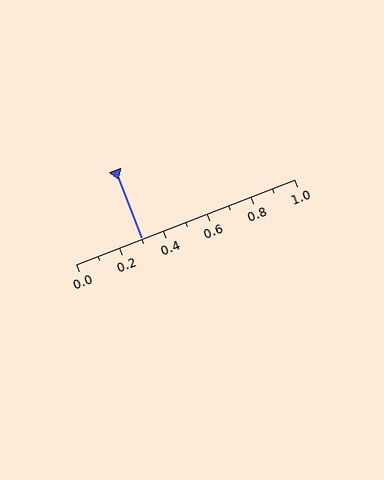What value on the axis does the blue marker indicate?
The marker indicates approximately 0.3.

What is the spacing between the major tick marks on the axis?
The major ticks are spaced 0.2 apart.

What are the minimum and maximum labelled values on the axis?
The axis runs from 0.0 to 1.0.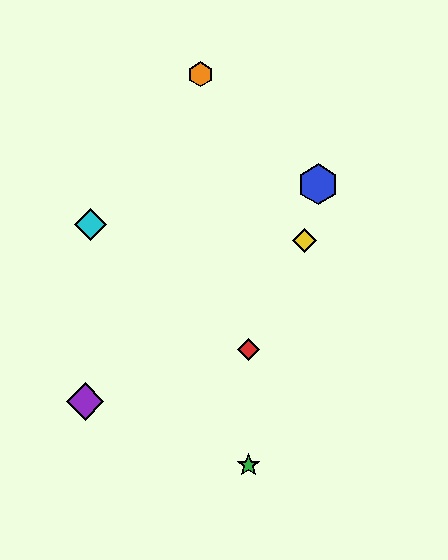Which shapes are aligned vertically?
The red diamond, the green star are aligned vertically.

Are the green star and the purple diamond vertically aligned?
No, the green star is at x≈248 and the purple diamond is at x≈85.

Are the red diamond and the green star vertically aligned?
Yes, both are at x≈248.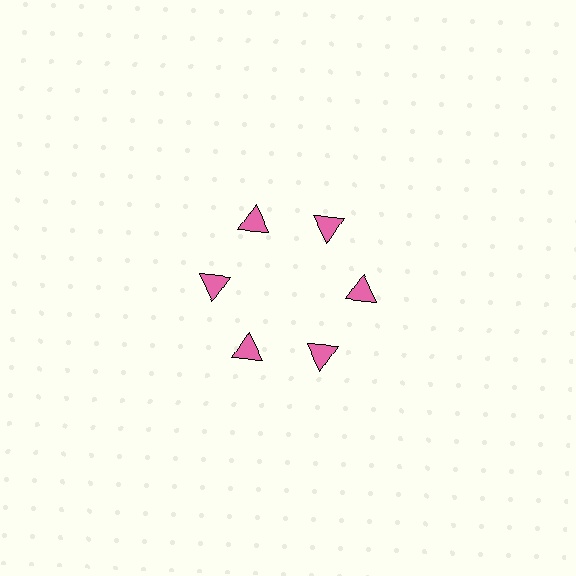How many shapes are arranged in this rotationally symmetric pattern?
There are 6 shapes, arranged in 6 groups of 1.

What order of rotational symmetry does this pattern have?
This pattern has 6-fold rotational symmetry.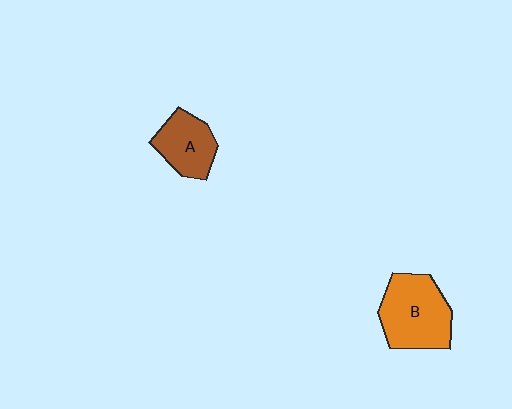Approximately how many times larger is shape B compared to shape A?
Approximately 1.5 times.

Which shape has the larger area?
Shape B (orange).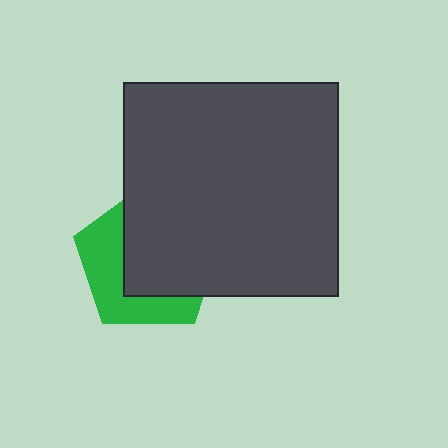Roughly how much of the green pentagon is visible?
A small part of it is visible (roughly 41%).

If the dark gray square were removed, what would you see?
You would see the complete green pentagon.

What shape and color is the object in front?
The object in front is a dark gray square.